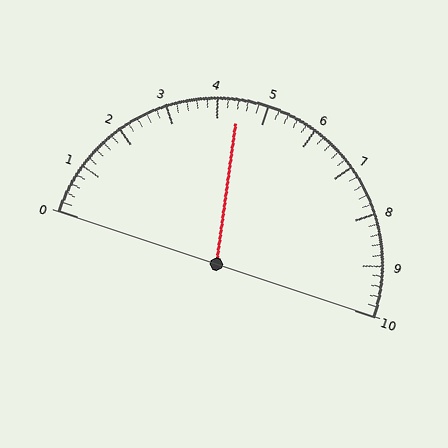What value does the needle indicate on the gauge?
The needle indicates approximately 4.4.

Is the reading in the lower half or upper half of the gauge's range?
The reading is in the lower half of the range (0 to 10).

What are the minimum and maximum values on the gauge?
The gauge ranges from 0 to 10.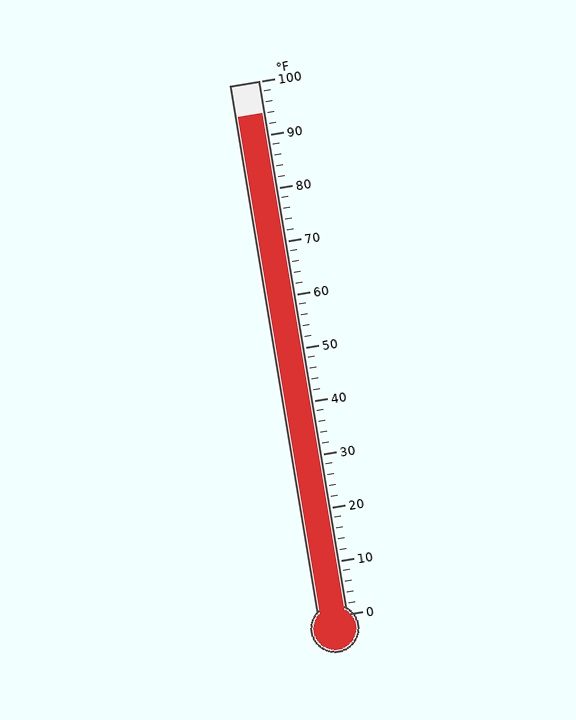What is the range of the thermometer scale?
The thermometer scale ranges from 0°F to 100°F.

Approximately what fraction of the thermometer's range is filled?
The thermometer is filled to approximately 95% of its range.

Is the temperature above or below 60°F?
The temperature is above 60°F.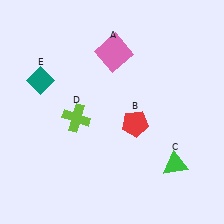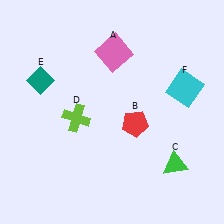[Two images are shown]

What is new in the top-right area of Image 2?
A cyan square (F) was added in the top-right area of Image 2.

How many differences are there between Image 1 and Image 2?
There is 1 difference between the two images.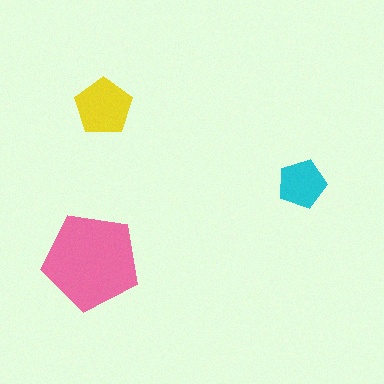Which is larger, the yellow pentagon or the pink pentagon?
The pink one.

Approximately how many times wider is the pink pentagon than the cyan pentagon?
About 2 times wider.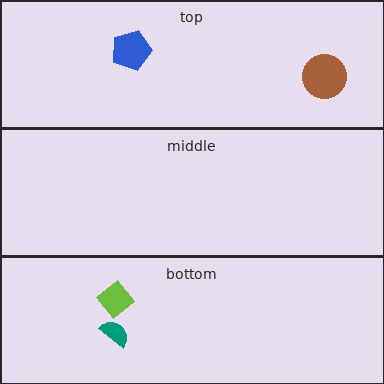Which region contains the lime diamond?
The bottom region.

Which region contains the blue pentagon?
The top region.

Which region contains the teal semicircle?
The bottom region.